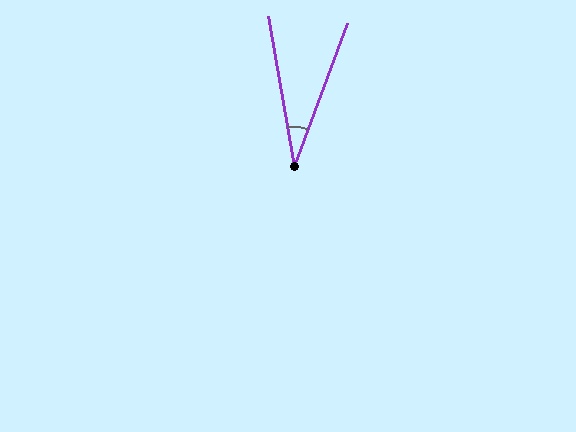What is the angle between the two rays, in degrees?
Approximately 30 degrees.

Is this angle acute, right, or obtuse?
It is acute.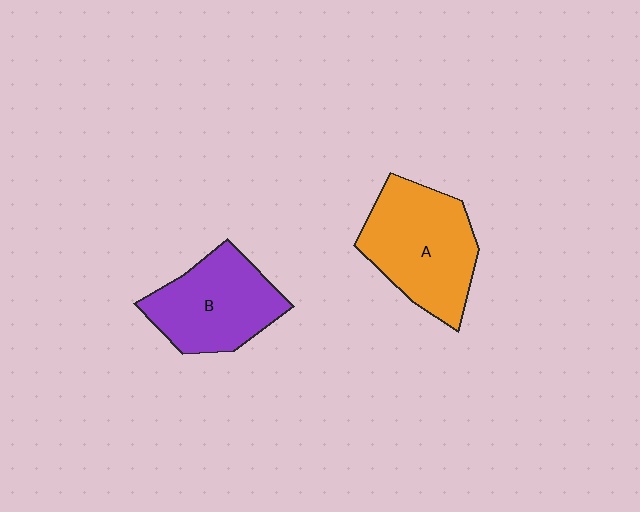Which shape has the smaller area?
Shape B (purple).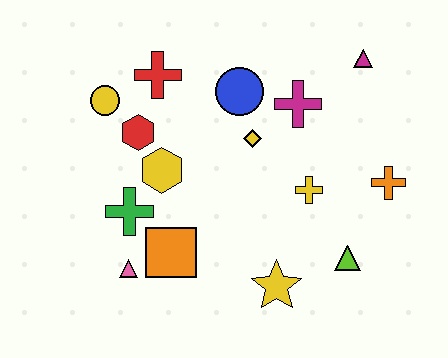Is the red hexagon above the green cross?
Yes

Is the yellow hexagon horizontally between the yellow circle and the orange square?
Yes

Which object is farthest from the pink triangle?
The magenta triangle is farthest from the pink triangle.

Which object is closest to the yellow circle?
The red hexagon is closest to the yellow circle.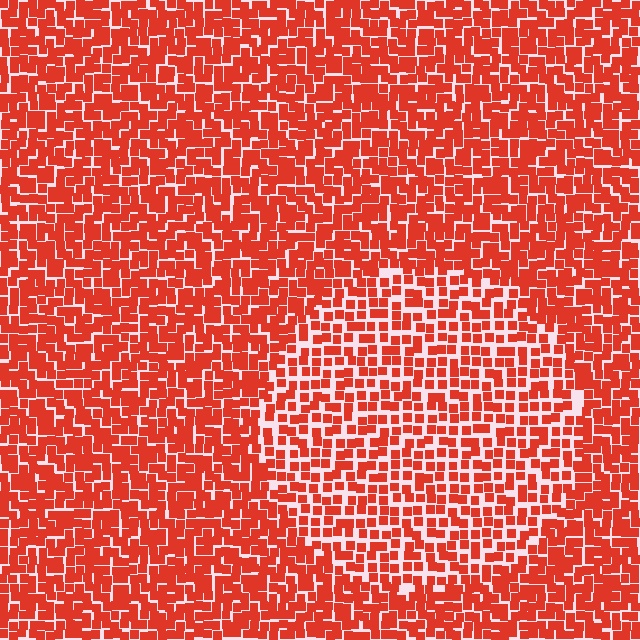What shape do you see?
I see a circle.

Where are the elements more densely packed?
The elements are more densely packed outside the circle boundary.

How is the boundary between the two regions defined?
The boundary is defined by a change in element density (approximately 1.5x ratio). All elements are the same color, size, and shape.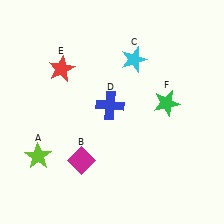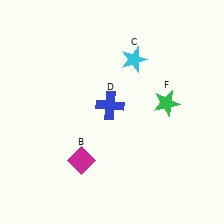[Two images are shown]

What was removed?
The red star (E), the lime star (A) were removed in Image 2.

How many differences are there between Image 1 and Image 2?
There are 2 differences between the two images.